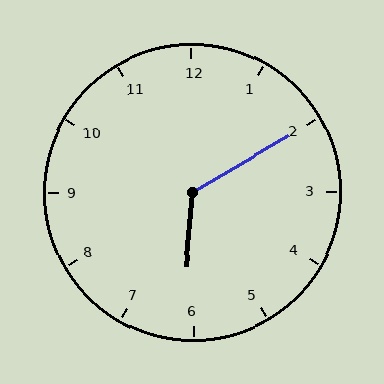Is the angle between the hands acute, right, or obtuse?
It is obtuse.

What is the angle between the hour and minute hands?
Approximately 125 degrees.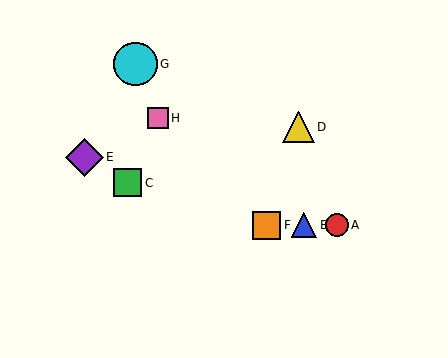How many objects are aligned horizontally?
3 objects (A, B, F) are aligned horizontally.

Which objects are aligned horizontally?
Objects A, B, F are aligned horizontally.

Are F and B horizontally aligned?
Yes, both are at y≈225.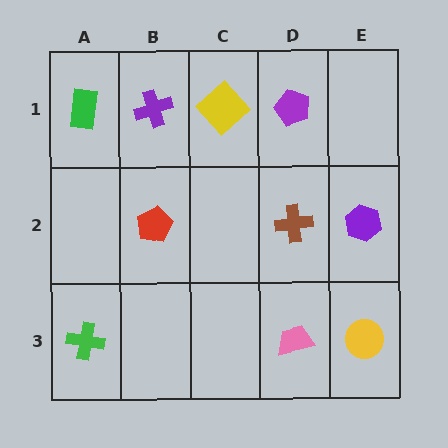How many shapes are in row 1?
4 shapes.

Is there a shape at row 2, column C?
No, that cell is empty.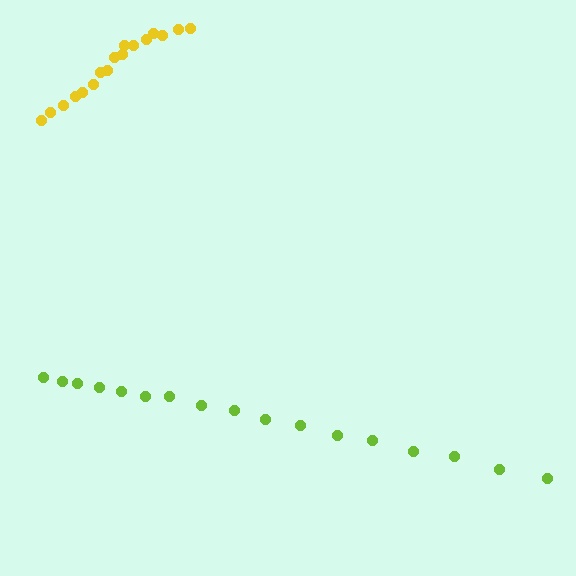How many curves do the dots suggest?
There are 2 distinct paths.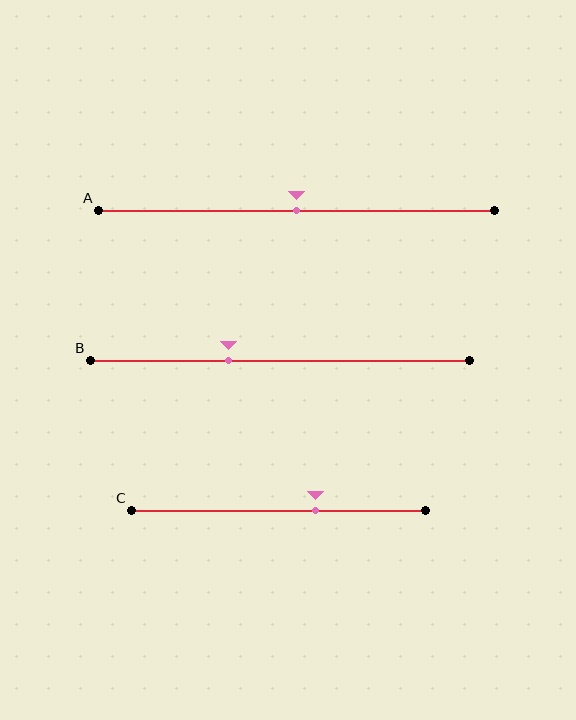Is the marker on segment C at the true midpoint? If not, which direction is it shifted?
No, the marker on segment C is shifted to the right by about 13% of the segment length.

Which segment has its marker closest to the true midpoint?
Segment A has its marker closest to the true midpoint.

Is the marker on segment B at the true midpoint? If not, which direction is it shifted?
No, the marker on segment B is shifted to the left by about 13% of the segment length.